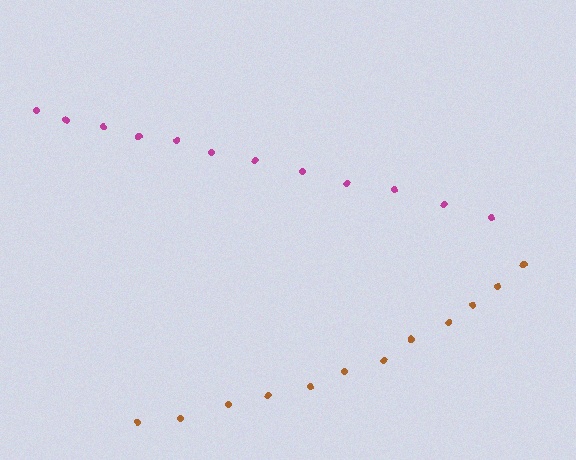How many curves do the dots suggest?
There are 2 distinct paths.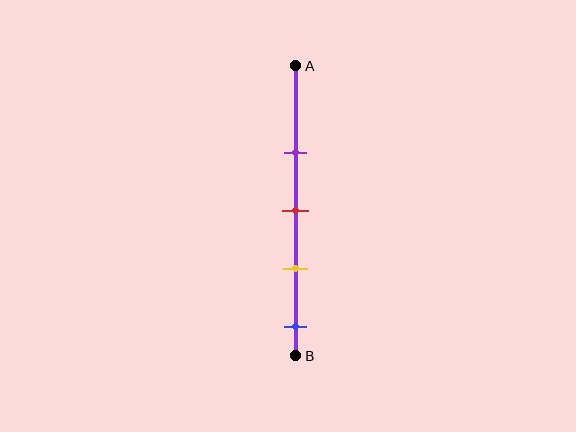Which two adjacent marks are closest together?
The red and yellow marks are the closest adjacent pair.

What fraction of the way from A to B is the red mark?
The red mark is approximately 50% (0.5) of the way from A to B.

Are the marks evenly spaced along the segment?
Yes, the marks are approximately evenly spaced.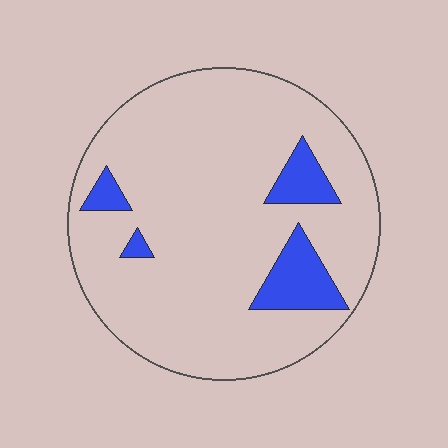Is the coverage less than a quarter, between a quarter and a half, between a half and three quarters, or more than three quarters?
Less than a quarter.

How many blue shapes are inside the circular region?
4.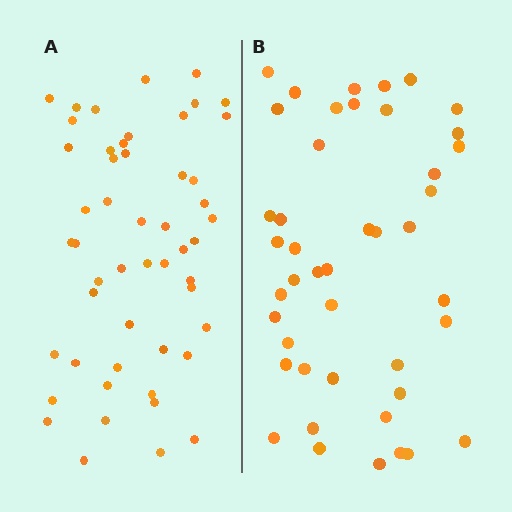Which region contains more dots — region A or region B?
Region A (the left region) has more dots.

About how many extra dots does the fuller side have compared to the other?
Region A has roughly 8 or so more dots than region B.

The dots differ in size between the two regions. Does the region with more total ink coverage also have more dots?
No. Region B has more total ink coverage because its dots are larger, but region A actually contains more individual dots. Total area can be misleading — the number of items is what matters here.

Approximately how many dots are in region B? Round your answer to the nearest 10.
About 40 dots. (The exact count is 44, which rounds to 40.)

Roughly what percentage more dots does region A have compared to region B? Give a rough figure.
About 15% more.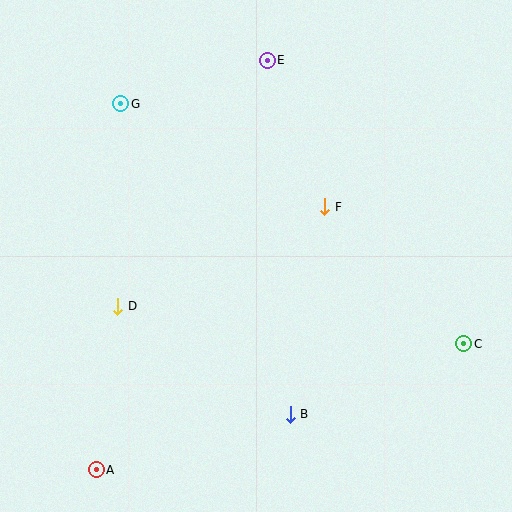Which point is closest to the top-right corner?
Point E is closest to the top-right corner.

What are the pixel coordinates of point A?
Point A is at (96, 470).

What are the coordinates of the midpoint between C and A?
The midpoint between C and A is at (280, 407).